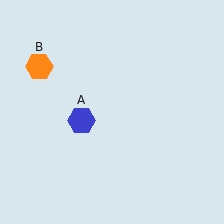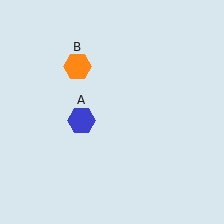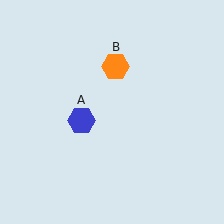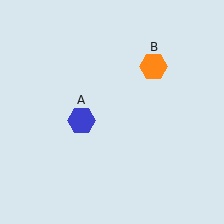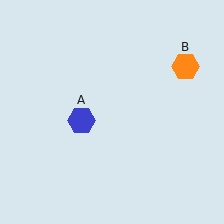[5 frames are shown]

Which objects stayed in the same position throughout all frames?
Blue hexagon (object A) remained stationary.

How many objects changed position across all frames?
1 object changed position: orange hexagon (object B).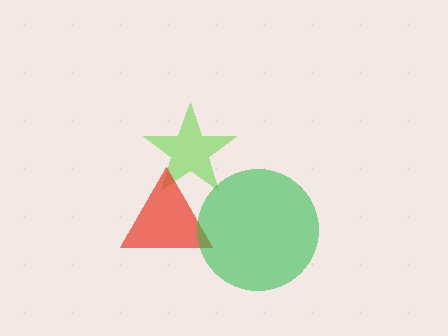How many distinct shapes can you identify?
There are 3 distinct shapes: a lime star, a red triangle, a green circle.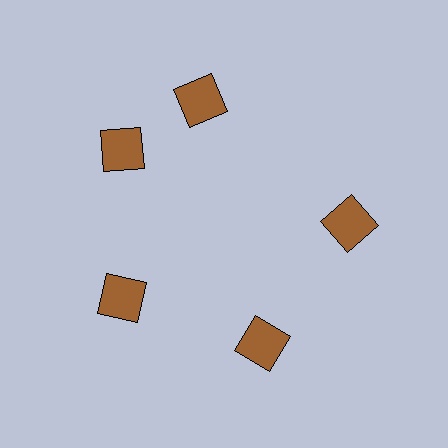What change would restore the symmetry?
The symmetry would be restored by rotating it back into even spacing with its neighbors so that all 5 squares sit at equal angles and equal distance from the center.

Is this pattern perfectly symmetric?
No. The 5 brown squares are arranged in a ring, but one element near the 1 o'clock position is rotated out of alignment along the ring, breaking the 5-fold rotational symmetry.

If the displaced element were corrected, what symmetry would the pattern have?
It would have 5-fold rotational symmetry — the pattern would map onto itself every 72 degrees.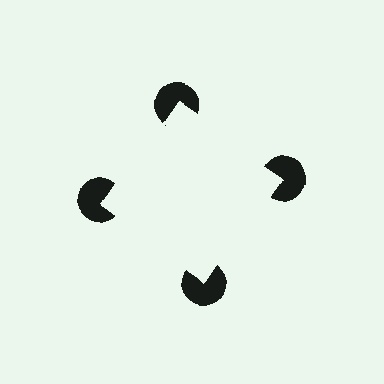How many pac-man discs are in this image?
There are 4 — one at each vertex of the illusory square.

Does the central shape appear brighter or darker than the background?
It typically appears slightly brighter than the background, even though no actual brightness change is drawn.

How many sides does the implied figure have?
4 sides.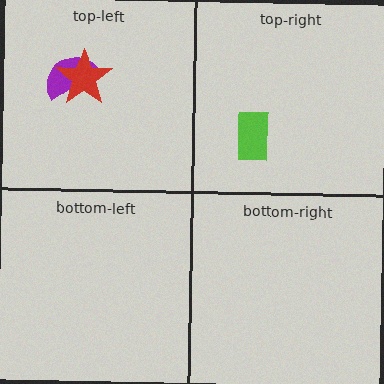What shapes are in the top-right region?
The lime rectangle.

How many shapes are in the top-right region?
1.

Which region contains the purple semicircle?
The top-left region.